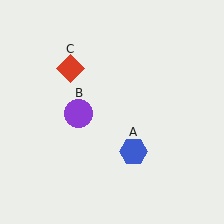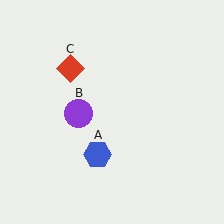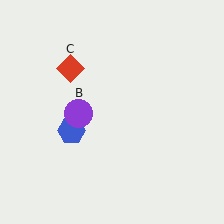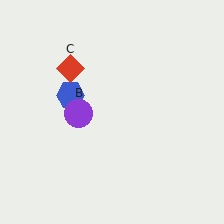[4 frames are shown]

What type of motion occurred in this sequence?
The blue hexagon (object A) rotated clockwise around the center of the scene.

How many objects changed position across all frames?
1 object changed position: blue hexagon (object A).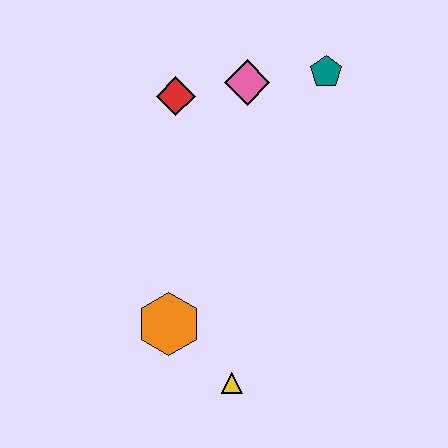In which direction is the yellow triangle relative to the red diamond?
The yellow triangle is below the red diamond.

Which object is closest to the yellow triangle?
The orange hexagon is closest to the yellow triangle.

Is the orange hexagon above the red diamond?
No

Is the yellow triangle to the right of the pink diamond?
No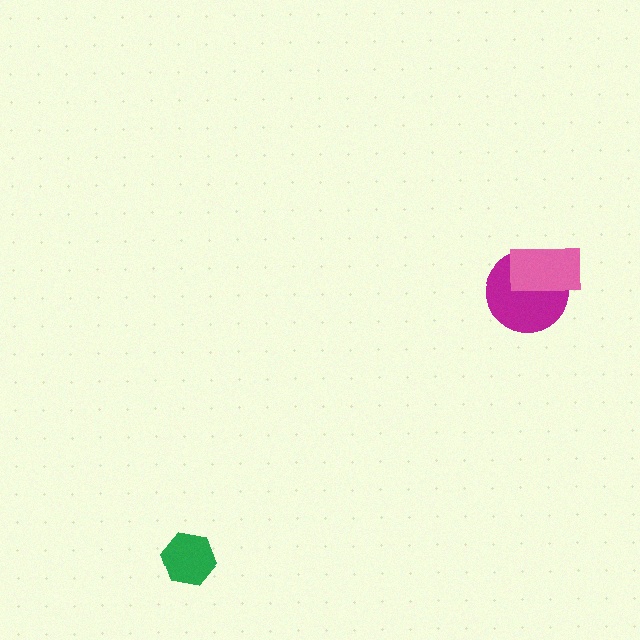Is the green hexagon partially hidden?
No, no other shape covers it.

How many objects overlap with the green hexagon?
0 objects overlap with the green hexagon.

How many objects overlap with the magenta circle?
1 object overlaps with the magenta circle.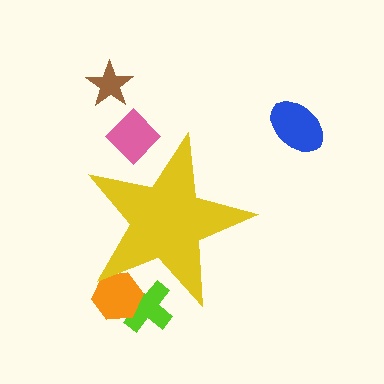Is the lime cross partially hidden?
Yes, the lime cross is partially hidden behind the yellow star.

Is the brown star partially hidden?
No, the brown star is fully visible.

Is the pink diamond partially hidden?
Yes, the pink diamond is partially hidden behind the yellow star.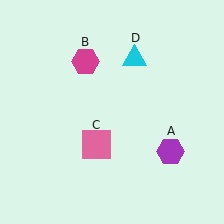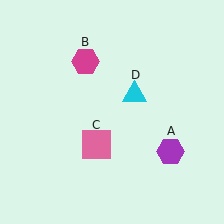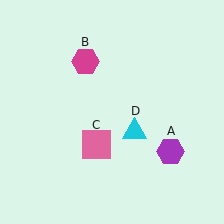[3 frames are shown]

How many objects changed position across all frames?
1 object changed position: cyan triangle (object D).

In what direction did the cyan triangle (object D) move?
The cyan triangle (object D) moved down.